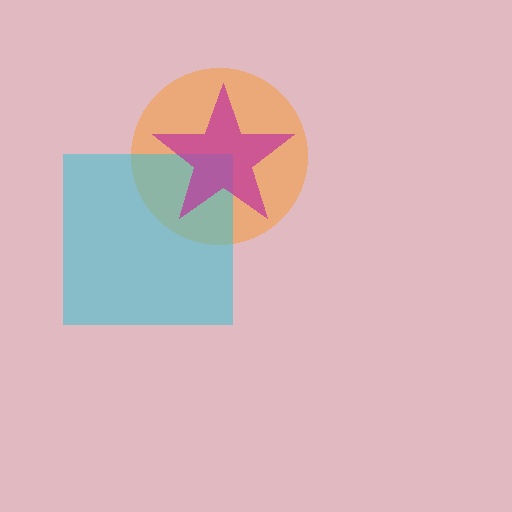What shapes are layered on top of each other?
The layered shapes are: an orange circle, a cyan square, a magenta star.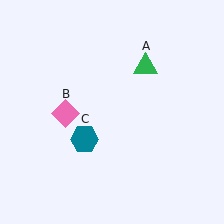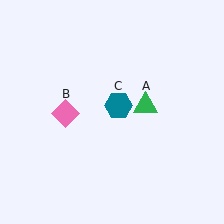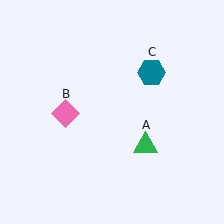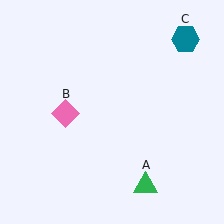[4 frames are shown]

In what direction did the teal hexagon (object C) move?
The teal hexagon (object C) moved up and to the right.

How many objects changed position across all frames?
2 objects changed position: green triangle (object A), teal hexagon (object C).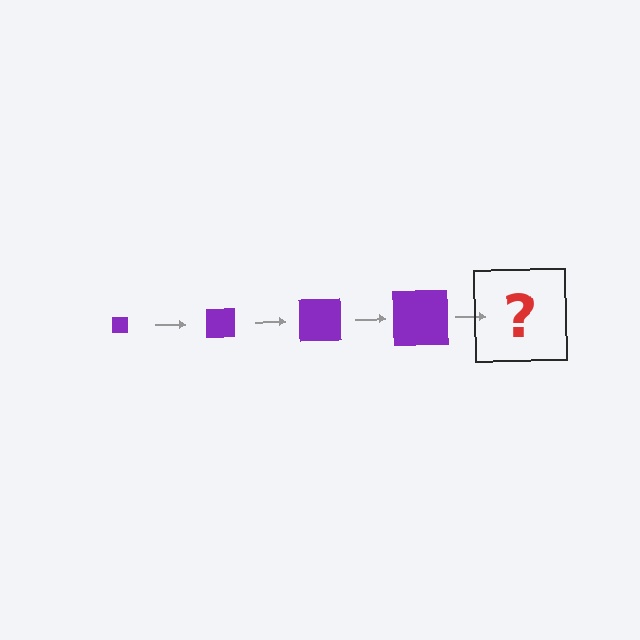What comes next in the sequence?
The next element should be a purple square, larger than the previous one.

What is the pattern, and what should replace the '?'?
The pattern is that the square gets progressively larger each step. The '?' should be a purple square, larger than the previous one.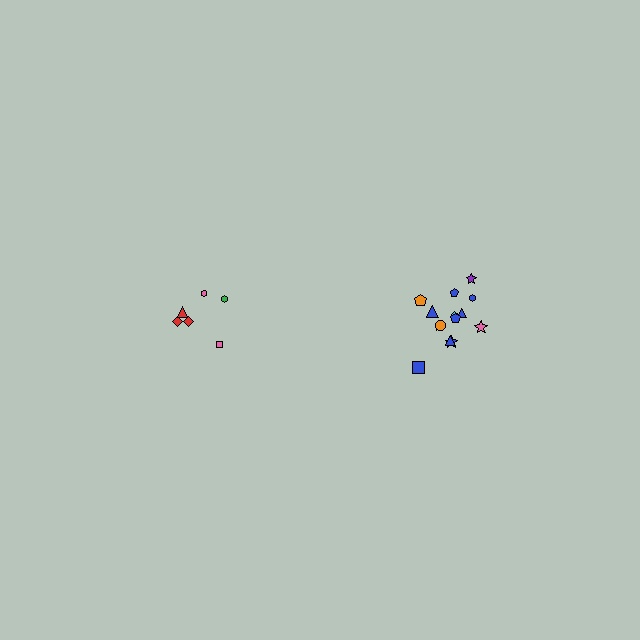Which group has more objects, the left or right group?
The right group.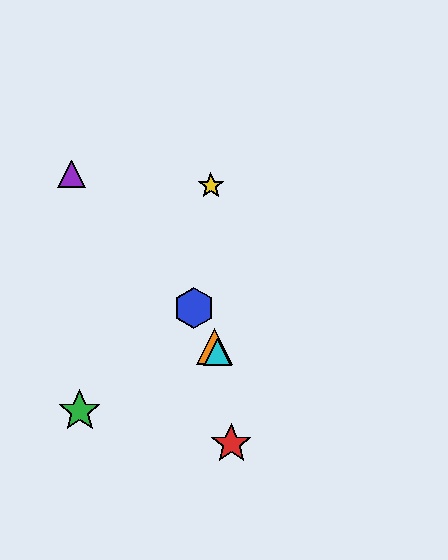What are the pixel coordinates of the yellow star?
The yellow star is at (211, 186).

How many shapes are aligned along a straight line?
3 shapes (the blue hexagon, the orange triangle, the cyan triangle) are aligned along a straight line.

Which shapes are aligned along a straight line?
The blue hexagon, the orange triangle, the cyan triangle are aligned along a straight line.